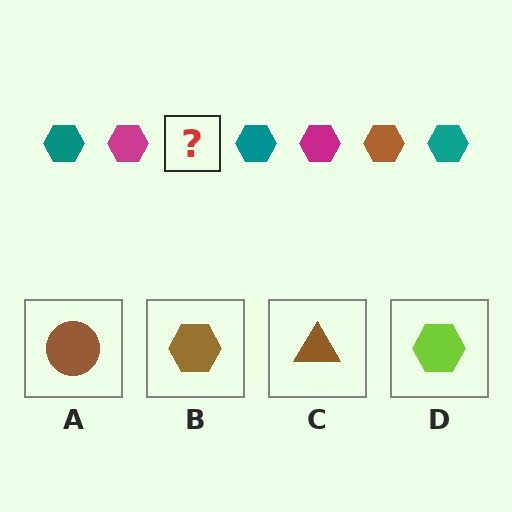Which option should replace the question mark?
Option B.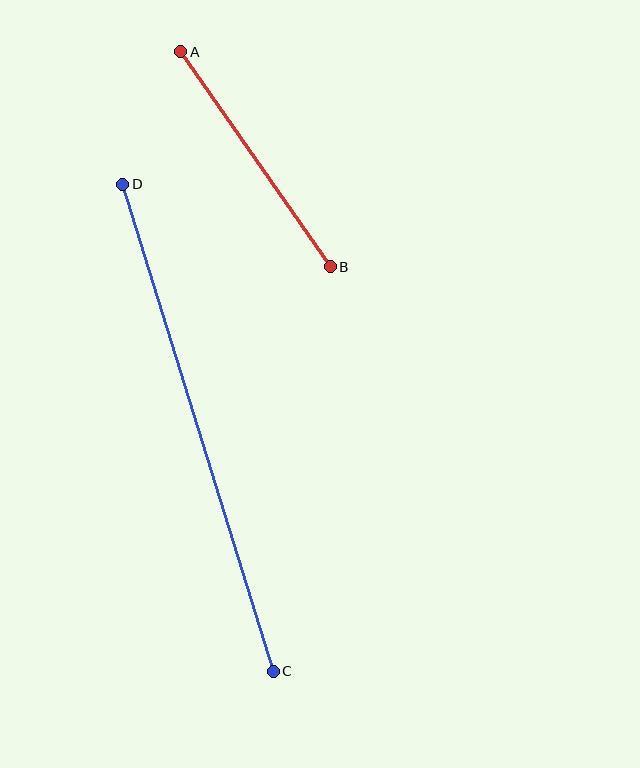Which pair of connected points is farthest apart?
Points C and D are farthest apart.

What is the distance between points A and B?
The distance is approximately 262 pixels.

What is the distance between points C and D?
The distance is approximately 509 pixels.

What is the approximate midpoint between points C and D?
The midpoint is at approximately (198, 428) pixels.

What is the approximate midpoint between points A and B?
The midpoint is at approximately (256, 159) pixels.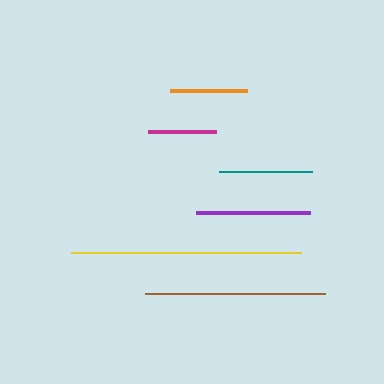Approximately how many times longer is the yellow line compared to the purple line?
The yellow line is approximately 2.0 times the length of the purple line.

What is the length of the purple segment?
The purple segment is approximately 114 pixels long.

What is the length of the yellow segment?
The yellow segment is approximately 231 pixels long.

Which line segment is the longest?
The yellow line is the longest at approximately 231 pixels.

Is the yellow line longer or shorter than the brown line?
The yellow line is longer than the brown line.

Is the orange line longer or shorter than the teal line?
The teal line is longer than the orange line.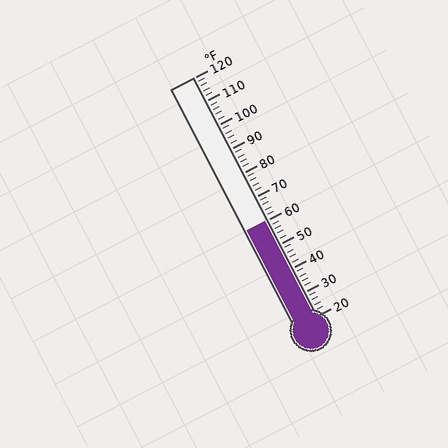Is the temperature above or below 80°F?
The temperature is below 80°F.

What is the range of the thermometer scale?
The thermometer scale ranges from 20°F to 120°F.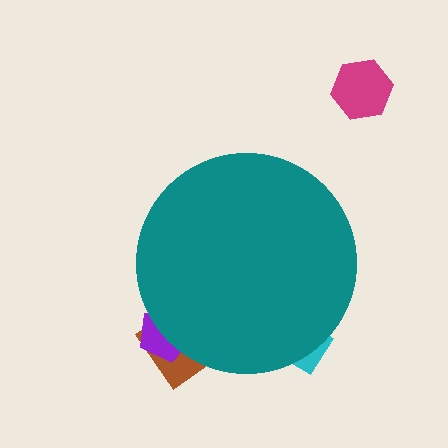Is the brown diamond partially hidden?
Yes, the brown diamond is partially hidden behind the teal circle.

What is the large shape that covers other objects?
A teal circle.